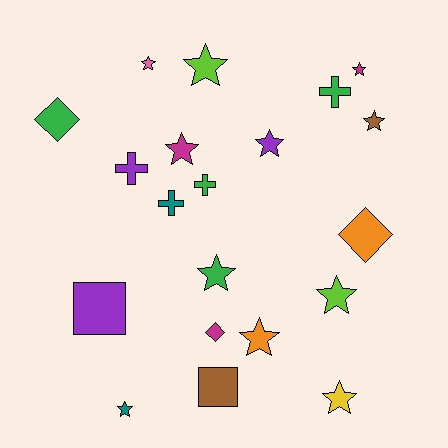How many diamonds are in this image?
There are 3 diamonds.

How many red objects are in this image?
There are no red objects.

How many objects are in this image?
There are 20 objects.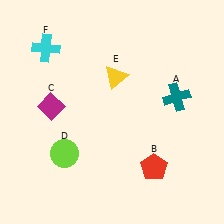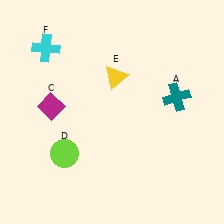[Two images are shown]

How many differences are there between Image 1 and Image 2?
There is 1 difference between the two images.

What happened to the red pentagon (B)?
The red pentagon (B) was removed in Image 2. It was in the bottom-right area of Image 1.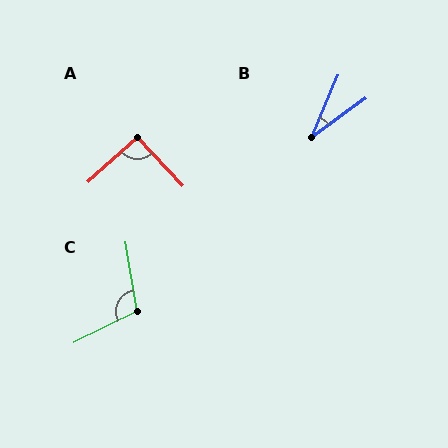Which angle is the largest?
C, at approximately 107 degrees.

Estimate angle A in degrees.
Approximately 91 degrees.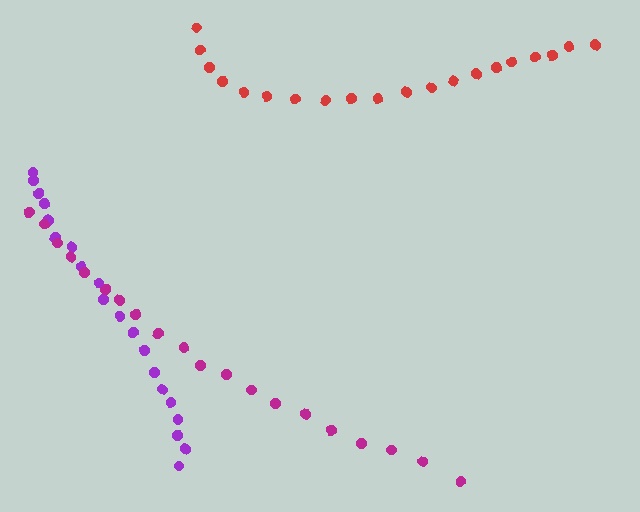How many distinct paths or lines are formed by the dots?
There are 3 distinct paths.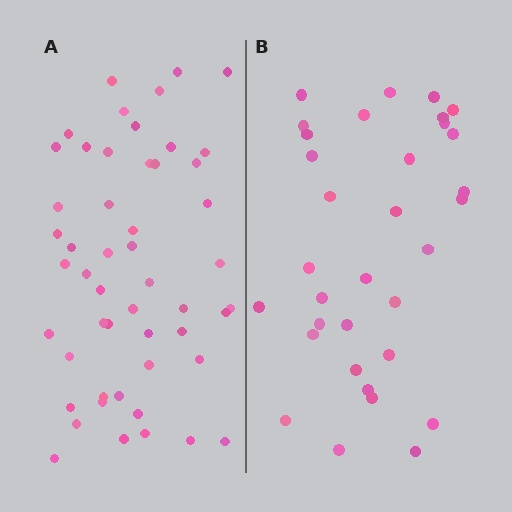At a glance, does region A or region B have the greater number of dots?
Region A (the left region) has more dots.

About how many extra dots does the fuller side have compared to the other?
Region A has approximately 20 more dots than region B.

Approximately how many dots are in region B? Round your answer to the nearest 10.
About 30 dots. (The exact count is 33, which rounds to 30.)